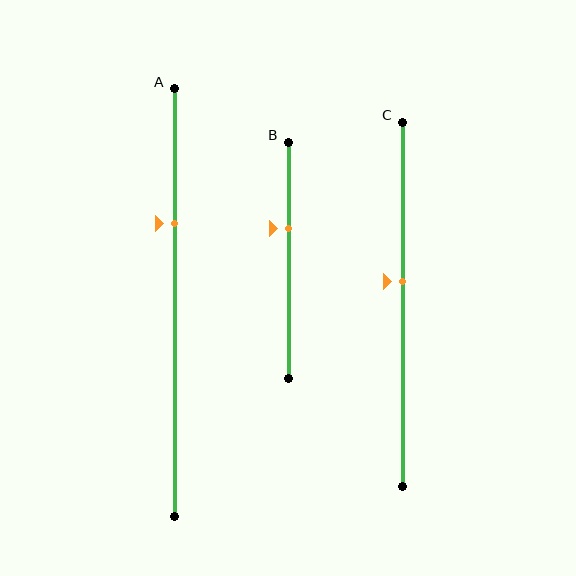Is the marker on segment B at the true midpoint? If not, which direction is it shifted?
No, the marker on segment B is shifted upward by about 13% of the segment length.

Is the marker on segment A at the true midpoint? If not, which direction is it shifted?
No, the marker on segment A is shifted upward by about 18% of the segment length.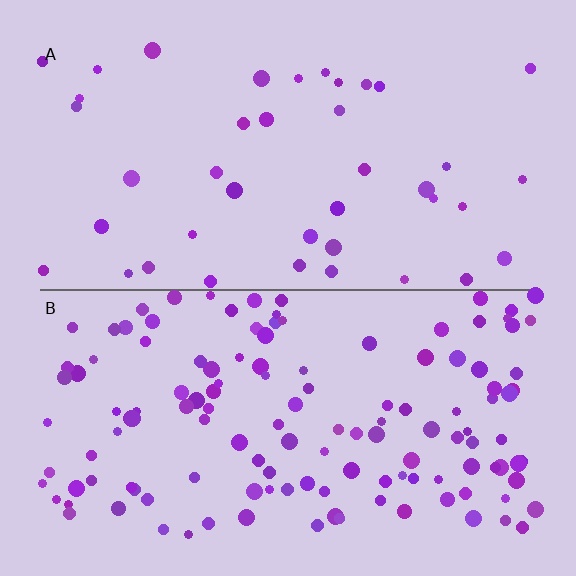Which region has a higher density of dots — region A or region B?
B (the bottom).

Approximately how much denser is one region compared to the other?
Approximately 3.2× — region B over region A.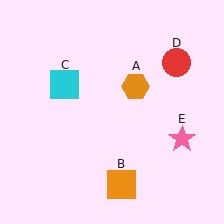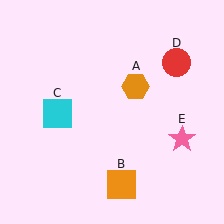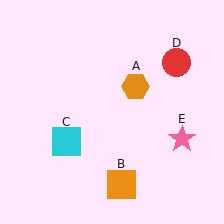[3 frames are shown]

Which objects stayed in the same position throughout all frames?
Orange hexagon (object A) and orange square (object B) and red circle (object D) and pink star (object E) remained stationary.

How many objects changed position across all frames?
1 object changed position: cyan square (object C).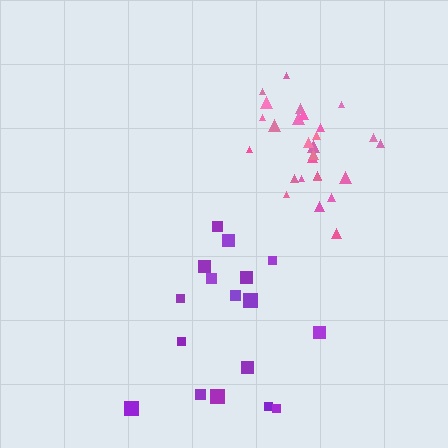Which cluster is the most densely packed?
Pink.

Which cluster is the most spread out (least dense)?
Purple.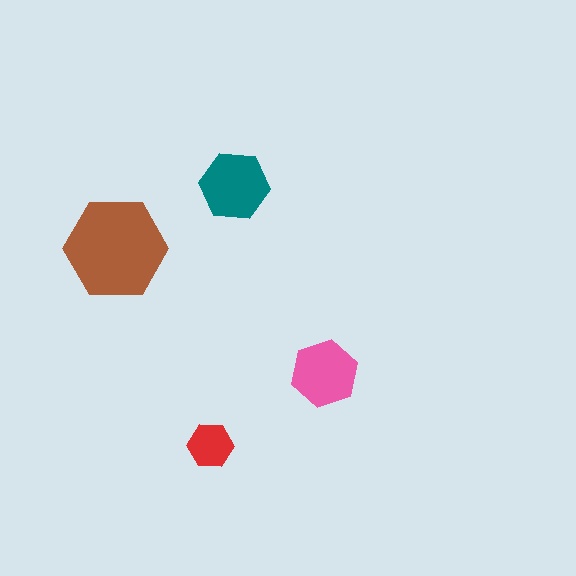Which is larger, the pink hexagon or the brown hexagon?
The brown one.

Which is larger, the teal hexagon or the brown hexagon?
The brown one.